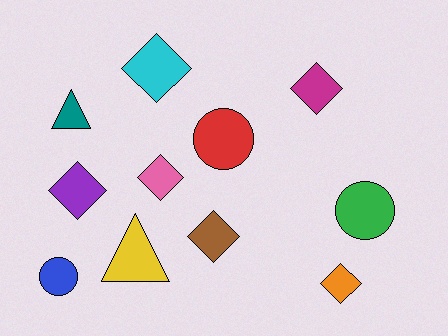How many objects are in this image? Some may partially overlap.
There are 11 objects.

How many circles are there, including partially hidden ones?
There are 3 circles.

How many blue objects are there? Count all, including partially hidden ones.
There is 1 blue object.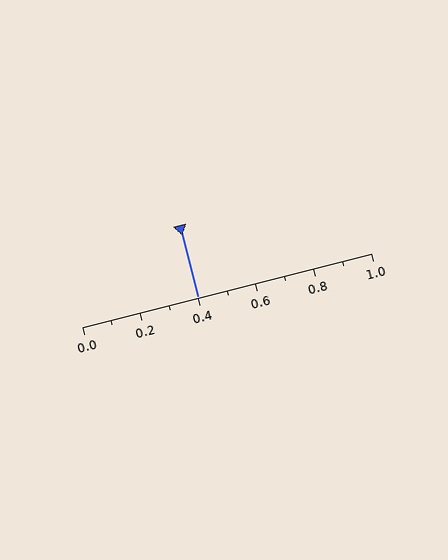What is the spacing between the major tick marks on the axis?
The major ticks are spaced 0.2 apart.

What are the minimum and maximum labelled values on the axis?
The axis runs from 0.0 to 1.0.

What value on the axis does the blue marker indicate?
The marker indicates approximately 0.4.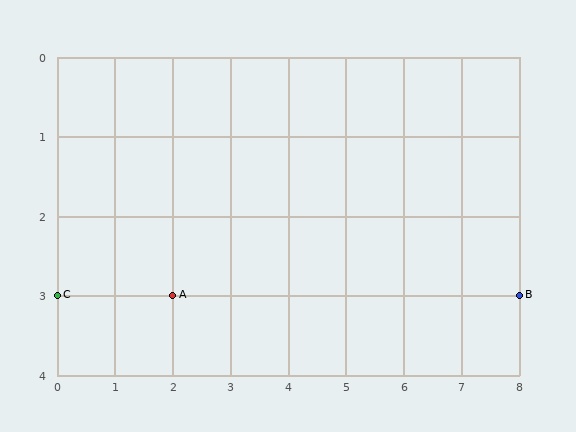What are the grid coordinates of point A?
Point A is at grid coordinates (2, 3).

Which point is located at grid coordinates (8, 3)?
Point B is at (8, 3).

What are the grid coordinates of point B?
Point B is at grid coordinates (8, 3).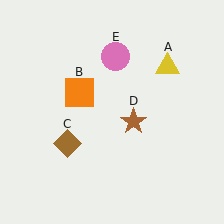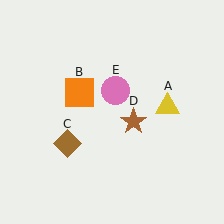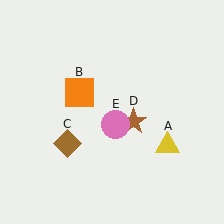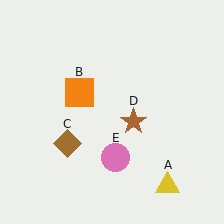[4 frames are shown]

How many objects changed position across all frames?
2 objects changed position: yellow triangle (object A), pink circle (object E).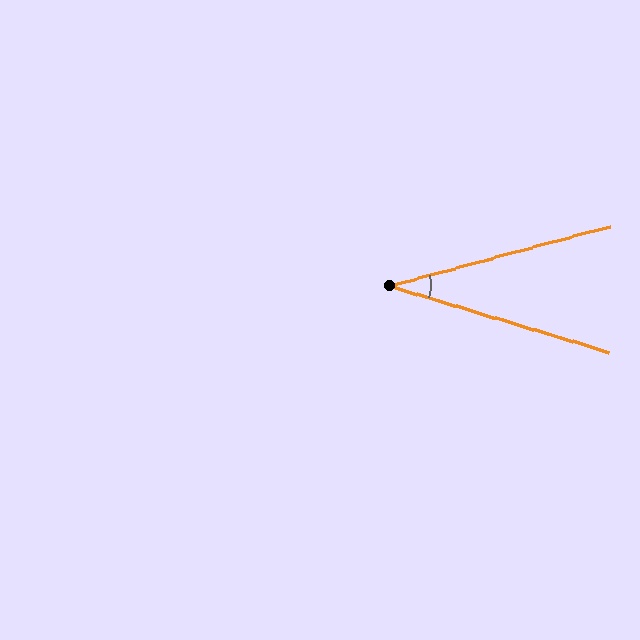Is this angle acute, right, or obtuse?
It is acute.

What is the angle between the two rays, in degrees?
Approximately 32 degrees.